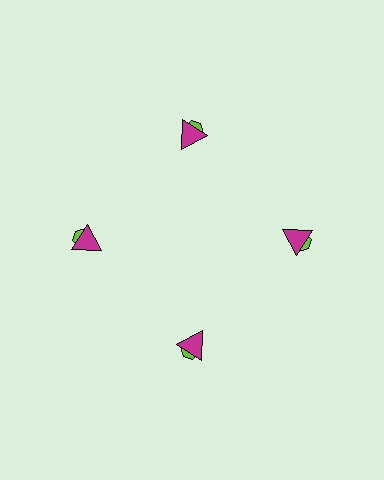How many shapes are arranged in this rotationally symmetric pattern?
There are 8 shapes, arranged in 4 groups of 2.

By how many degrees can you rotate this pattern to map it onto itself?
The pattern maps onto itself every 90 degrees of rotation.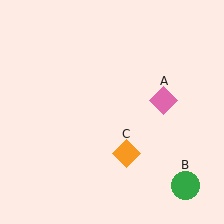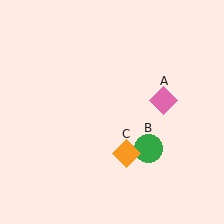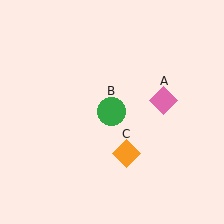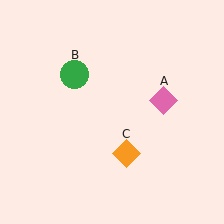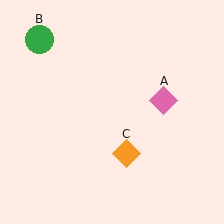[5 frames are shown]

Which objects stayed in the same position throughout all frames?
Pink diamond (object A) and orange diamond (object C) remained stationary.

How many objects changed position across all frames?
1 object changed position: green circle (object B).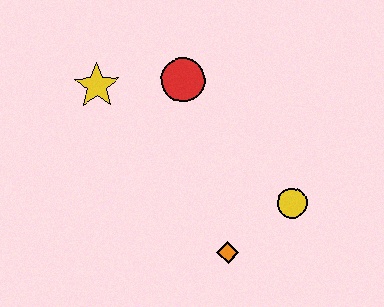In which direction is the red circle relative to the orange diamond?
The red circle is above the orange diamond.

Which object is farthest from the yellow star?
The yellow circle is farthest from the yellow star.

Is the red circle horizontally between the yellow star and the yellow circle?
Yes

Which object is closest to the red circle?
The yellow star is closest to the red circle.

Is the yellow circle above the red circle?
No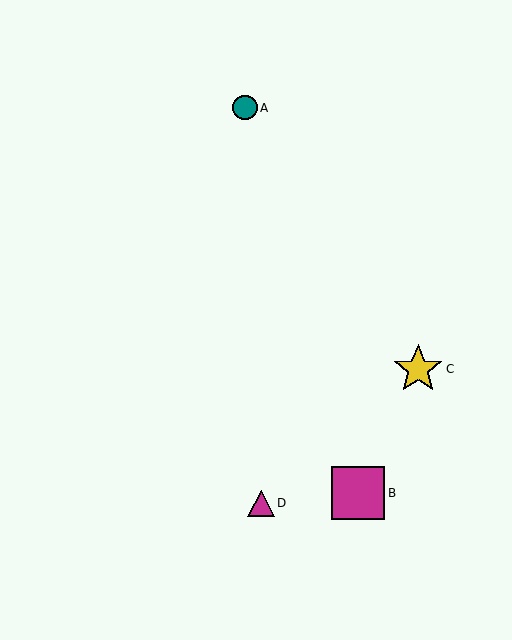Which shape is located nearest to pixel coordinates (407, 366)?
The yellow star (labeled C) at (418, 369) is nearest to that location.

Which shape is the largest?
The magenta square (labeled B) is the largest.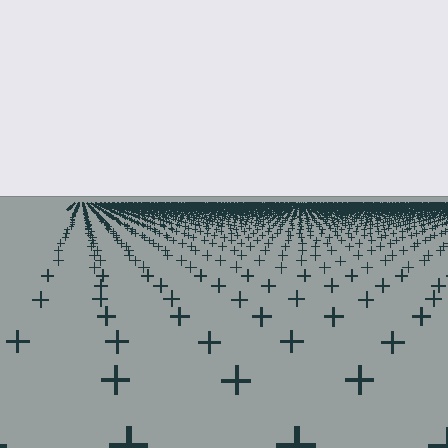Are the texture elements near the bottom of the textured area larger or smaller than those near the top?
Larger. Near the bottom, elements are closer to the viewer and appear at a bigger on-screen size.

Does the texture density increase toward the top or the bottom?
Density increases toward the top.